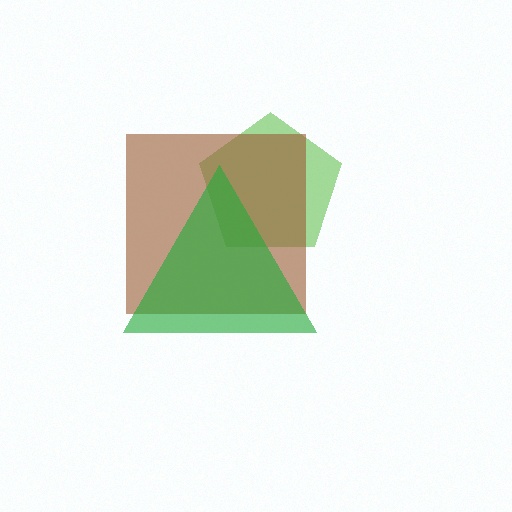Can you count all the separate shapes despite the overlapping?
Yes, there are 3 separate shapes.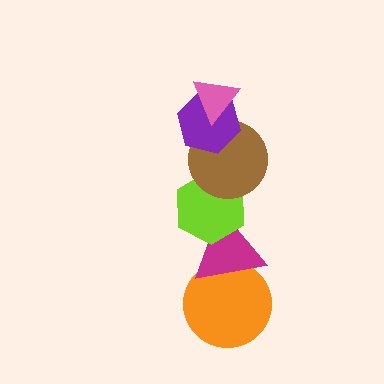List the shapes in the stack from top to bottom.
From top to bottom: the pink triangle, the purple hexagon, the brown circle, the lime hexagon, the magenta triangle, the orange circle.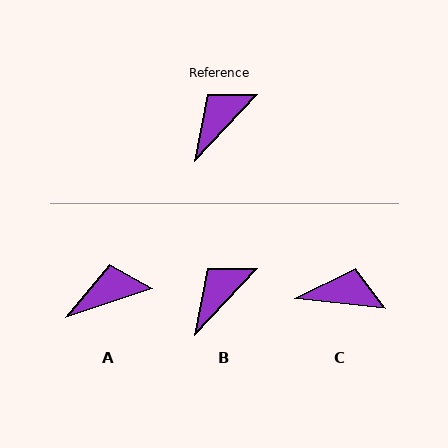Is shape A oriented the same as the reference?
No, it is off by about 29 degrees.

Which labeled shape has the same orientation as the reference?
B.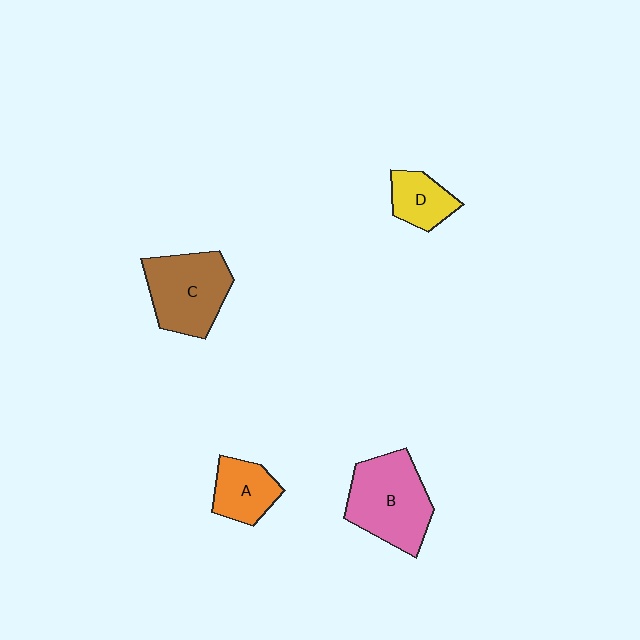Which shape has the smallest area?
Shape D (yellow).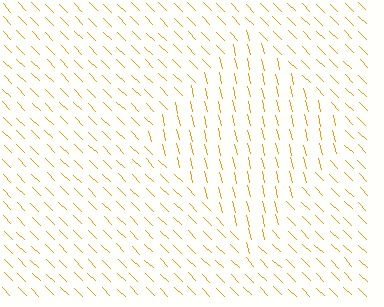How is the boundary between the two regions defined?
The boundary is defined purely by a change in line orientation (approximately 32 degrees difference). All lines are the same color and thickness.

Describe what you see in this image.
The image is filled with small orange line segments. A diamond region in the image has lines oriented differently from the surrounding lines, creating a visible texture boundary.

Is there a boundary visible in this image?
Yes, there is a texture boundary formed by a change in line orientation.